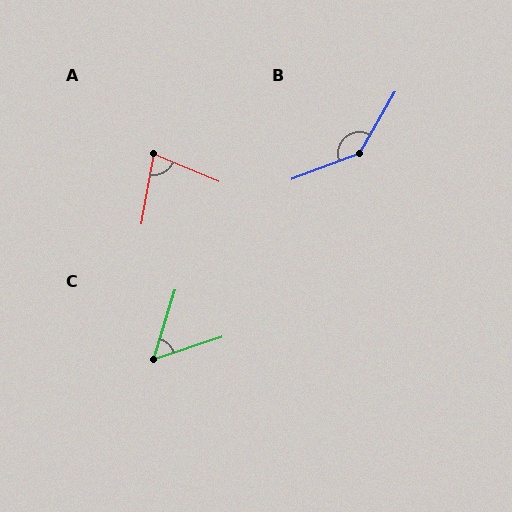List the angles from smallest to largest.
C (55°), A (78°), B (141°).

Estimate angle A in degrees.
Approximately 78 degrees.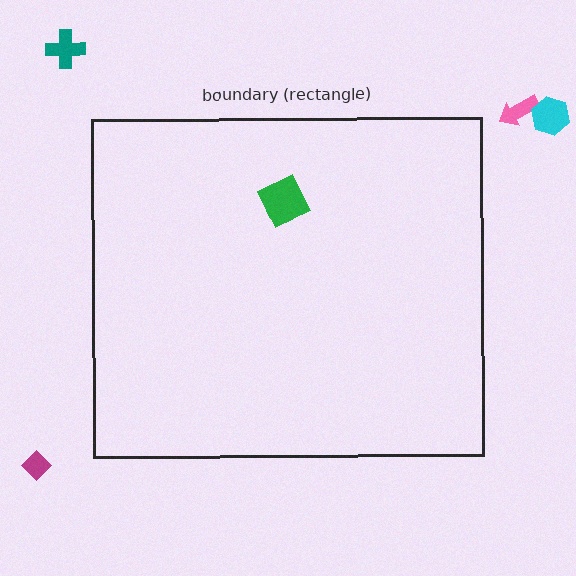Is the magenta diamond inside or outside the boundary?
Outside.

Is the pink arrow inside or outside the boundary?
Outside.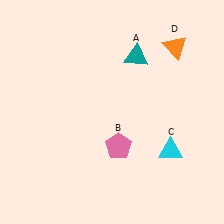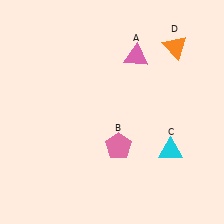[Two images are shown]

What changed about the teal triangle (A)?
In Image 1, A is teal. In Image 2, it changed to pink.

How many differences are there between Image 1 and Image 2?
There is 1 difference between the two images.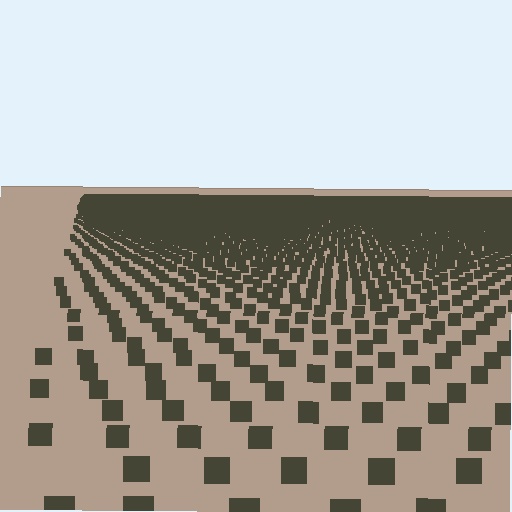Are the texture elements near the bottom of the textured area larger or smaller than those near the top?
Larger. Near the bottom, elements are closer to the viewer and appear at a bigger on-screen size.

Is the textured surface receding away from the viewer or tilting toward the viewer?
The surface is receding away from the viewer. Texture elements get smaller and denser toward the top.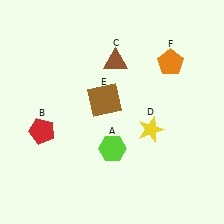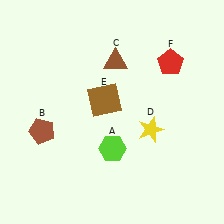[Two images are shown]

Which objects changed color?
B changed from red to brown. F changed from orange to red.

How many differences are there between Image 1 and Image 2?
There are 2 differences between the two images.